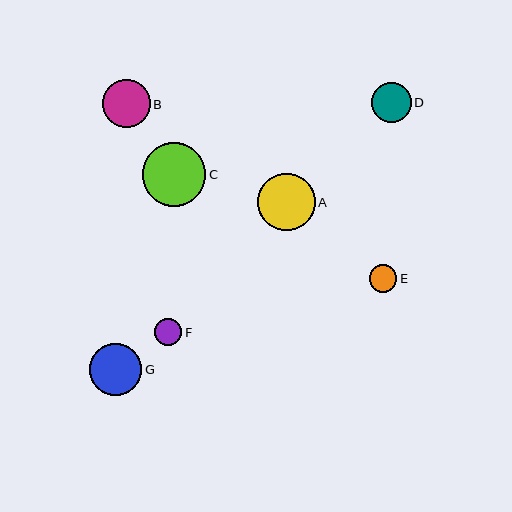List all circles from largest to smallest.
From largest to smallest: C, A, G, B, D, E, F.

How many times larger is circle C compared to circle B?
Circle C is approximately 1.3 times the size of circle B.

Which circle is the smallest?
Circle F is the smallest with a size of approximately 27 pixels.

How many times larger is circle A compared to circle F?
Circle A is approximately 2.1 times the size of circle F.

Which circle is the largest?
Circle C is the largest with a size of approximately 64 pixels.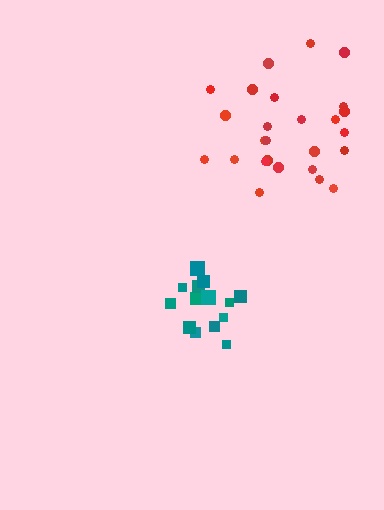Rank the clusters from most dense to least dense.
teal, red.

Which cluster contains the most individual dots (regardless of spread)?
Red (26).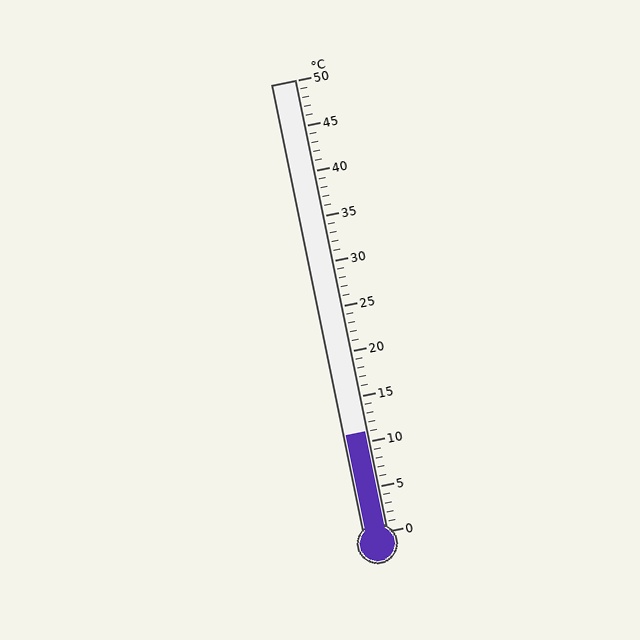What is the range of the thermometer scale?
The thermometer scale ranges from 0°C to 50°C.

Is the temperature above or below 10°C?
The temperature is above 10°C.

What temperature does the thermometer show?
The thermometer shows approximately 11°C.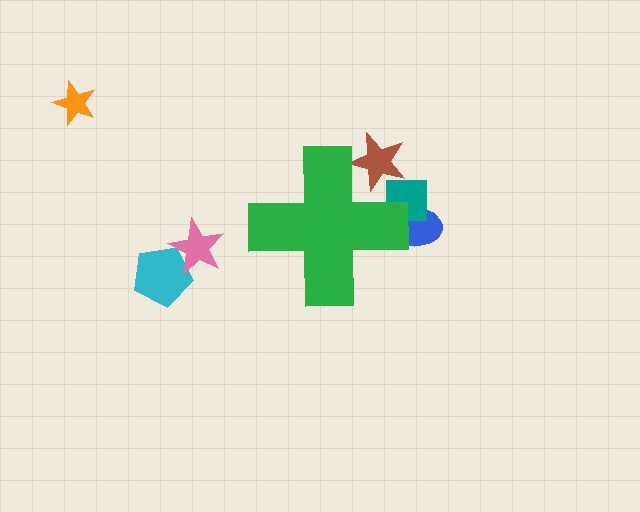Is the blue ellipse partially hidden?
Yes, the blue ellipse is partially hidden behind the green cross.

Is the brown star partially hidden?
Yes, the brown star is partially hidden behind the green cross.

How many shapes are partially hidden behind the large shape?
3 shapes are partially hidden.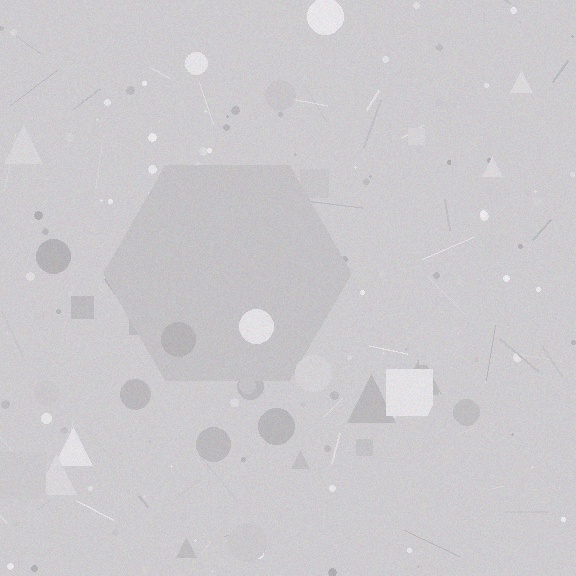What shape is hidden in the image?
A hexagon is hidden in the image.